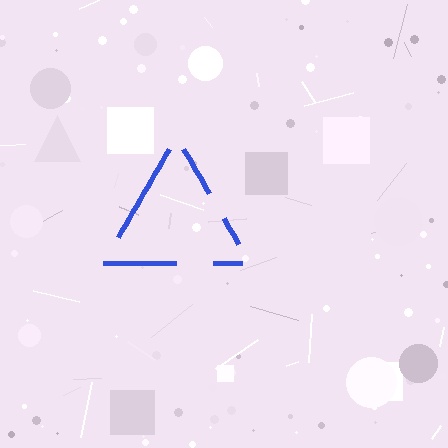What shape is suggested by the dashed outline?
The dashed outline suggests a triangle.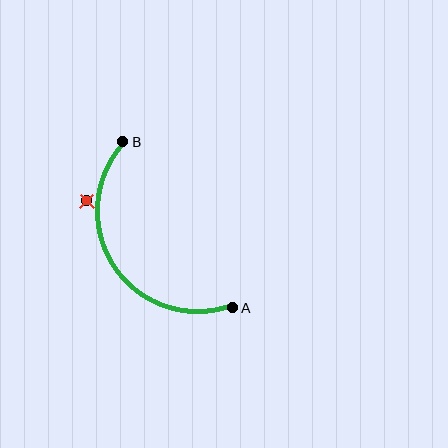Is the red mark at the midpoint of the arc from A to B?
No — the red mark does not lie on the arc at all. It sits slightly outside the curve.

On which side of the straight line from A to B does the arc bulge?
The arc bulges to the left of the straight line connecting A and B.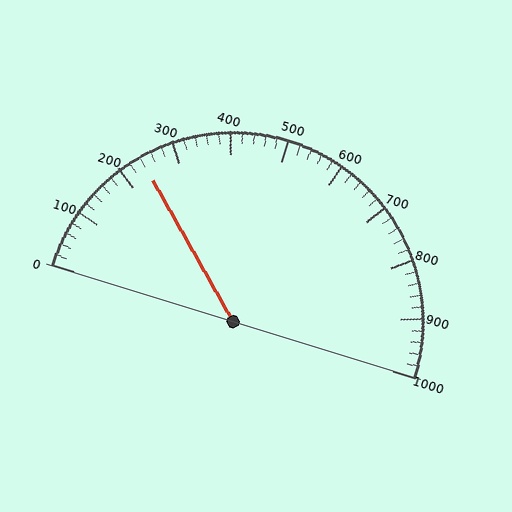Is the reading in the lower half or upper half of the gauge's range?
The reading is in the lower half of the range (0 to 1000).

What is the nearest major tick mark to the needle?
The nearest major tick mark is 200.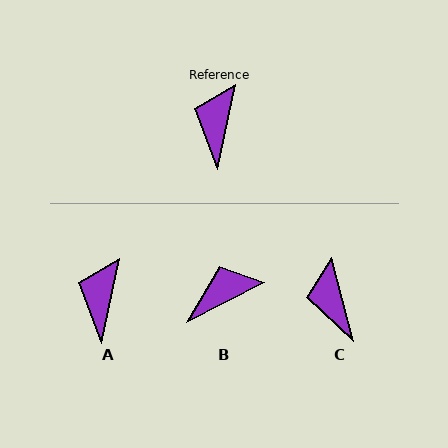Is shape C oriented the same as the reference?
No, it is off by about 26 degrees.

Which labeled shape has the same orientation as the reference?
A.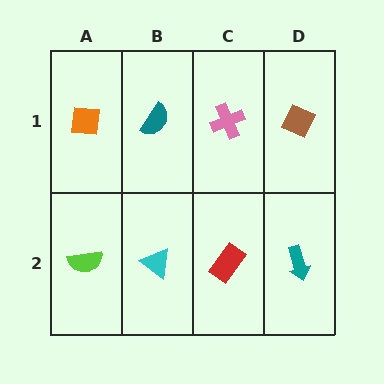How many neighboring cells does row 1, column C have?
3.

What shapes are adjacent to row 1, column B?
A cyan triangle (row 2, column B), an orange square (row 1, column A), a pink cross (row 1, column C).